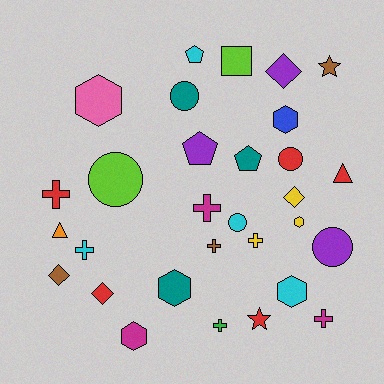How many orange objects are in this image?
There is 1 orange object.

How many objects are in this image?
There are 30 objects.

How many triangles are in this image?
There are 2 triangles.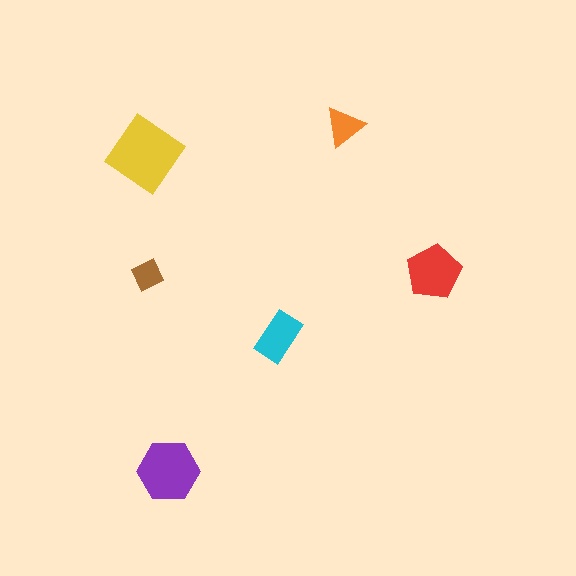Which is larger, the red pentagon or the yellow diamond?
The yellow diamond.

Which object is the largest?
The yellow diamond.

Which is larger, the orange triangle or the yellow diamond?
The yellow diamond.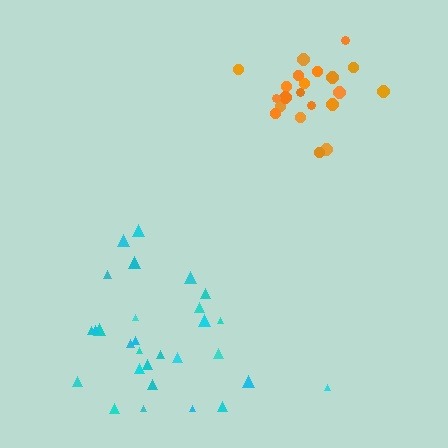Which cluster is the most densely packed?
Orange.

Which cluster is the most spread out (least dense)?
Cyan.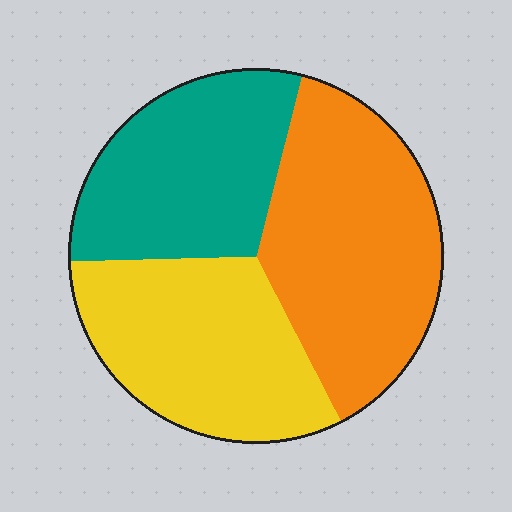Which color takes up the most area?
Orange, at roughly 40%.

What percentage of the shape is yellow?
Yellow takes up about one third (1/3) of the shape.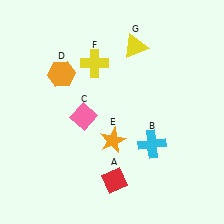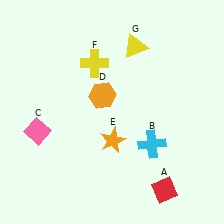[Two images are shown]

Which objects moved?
The objects that moved are: the red diamond (A), the pink diamond (C), the orange hexagon (D).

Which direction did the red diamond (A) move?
The red diamond (A) moved right.